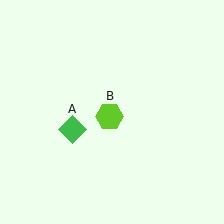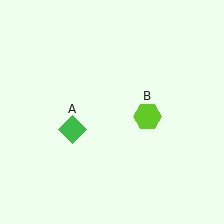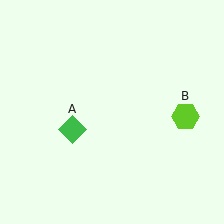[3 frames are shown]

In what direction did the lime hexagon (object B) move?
The lime hexagon (object B) moved right.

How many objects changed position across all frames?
1 object changed position: lime hexagon (object B).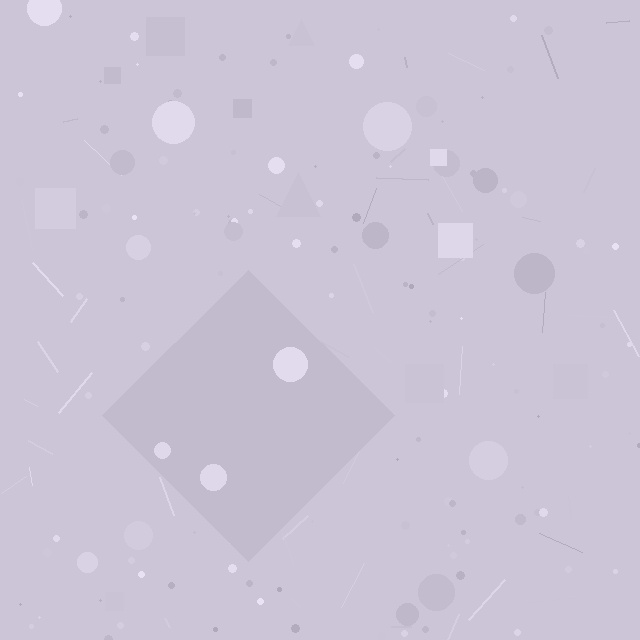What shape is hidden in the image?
A diamond is hidden in the image.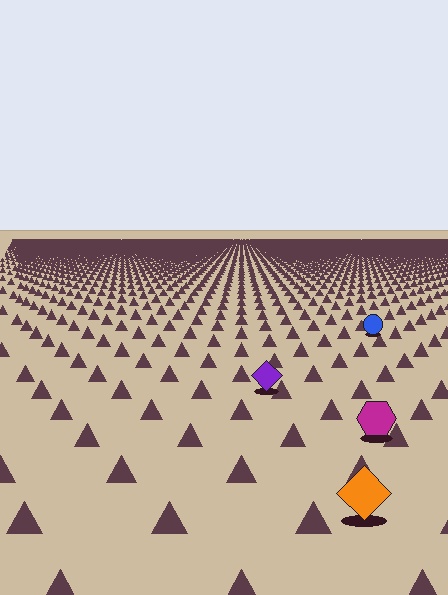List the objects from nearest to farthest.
From nearest to farthest: the orange diamond, the magenta hexagon, the purple diamond, the blue circle.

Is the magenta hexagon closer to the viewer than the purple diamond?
Yes. The magenta hexagon is closer — you can tell from the texture gradient: the ground texture is coarser near it.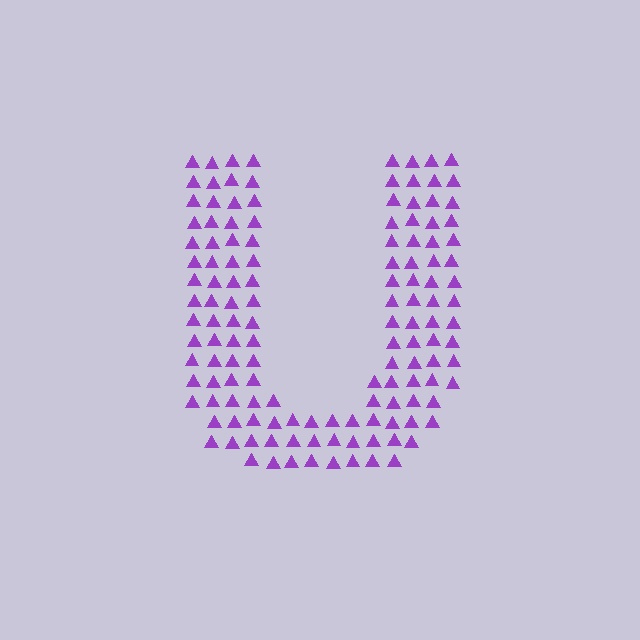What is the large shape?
The large shape is the letter U.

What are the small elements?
The small elements are triangles.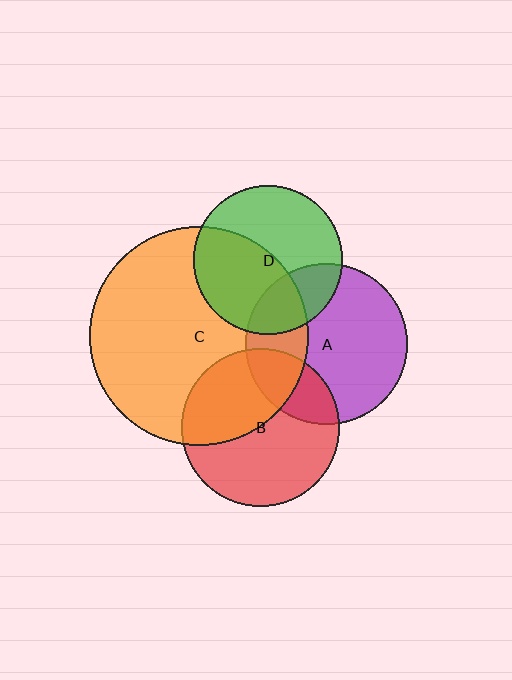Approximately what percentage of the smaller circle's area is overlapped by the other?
Approximately 20%.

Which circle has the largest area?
Circle C (orange).